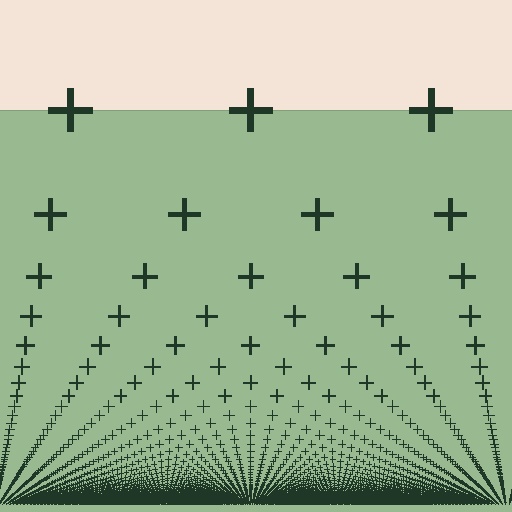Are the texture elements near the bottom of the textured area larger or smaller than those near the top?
Smaller. The gradient is inverted — elements near the bottom are smaller and denser.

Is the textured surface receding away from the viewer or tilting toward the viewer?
The surface appears to tilt toward the viewer. Texture elements get larger and sparser toward the top.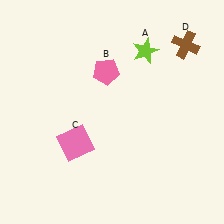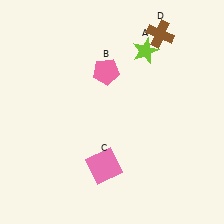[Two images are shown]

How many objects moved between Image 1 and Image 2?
2 objects moved between the two images.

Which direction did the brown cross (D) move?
The brown cross (D) moved left.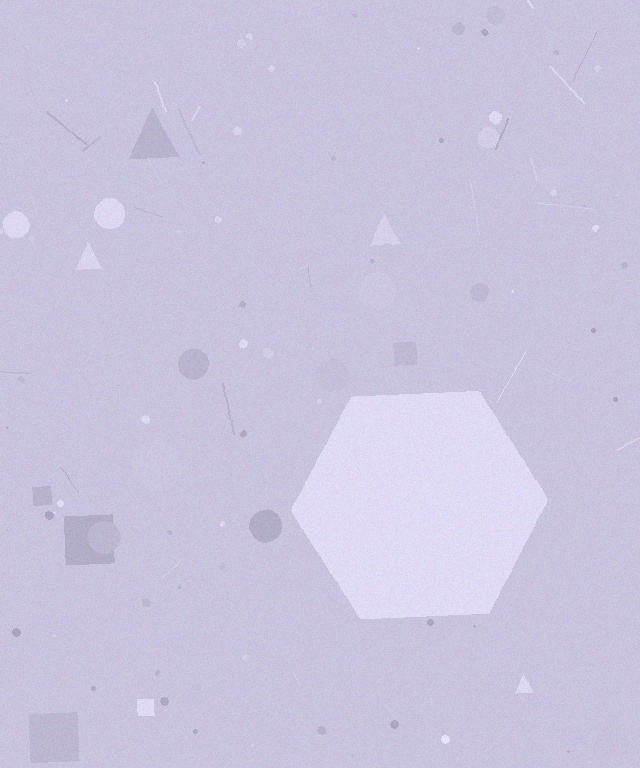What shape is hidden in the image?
A hexagon is hidden in the image.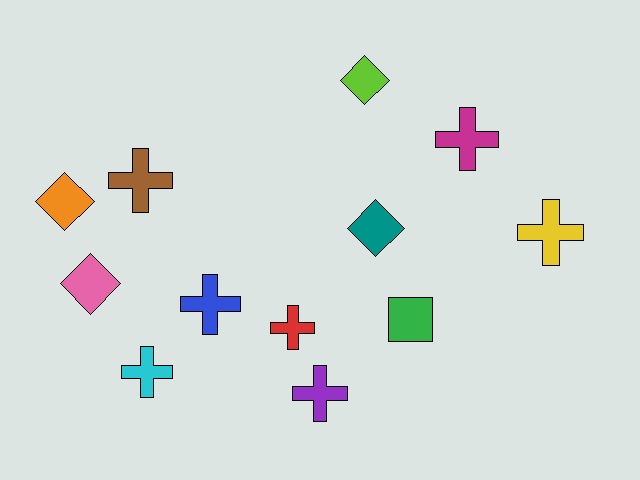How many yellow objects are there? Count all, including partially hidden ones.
There is 1 yellow object.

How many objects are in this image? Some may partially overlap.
There are 12 objects.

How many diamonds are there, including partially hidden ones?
There are 4 diamonds.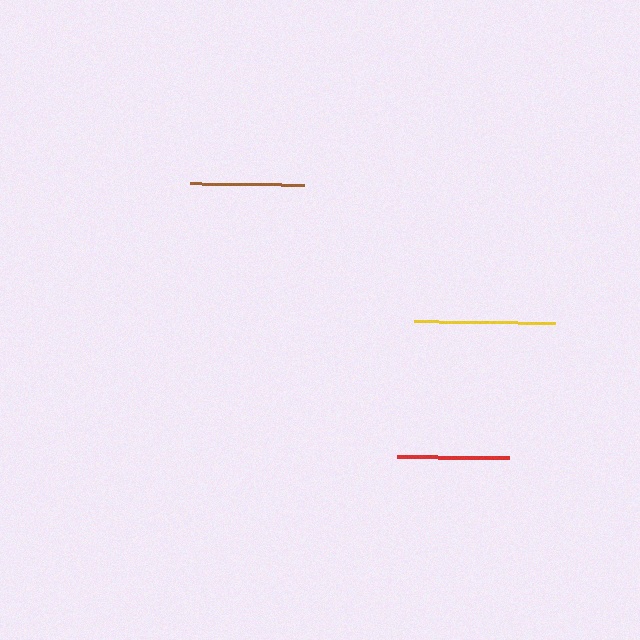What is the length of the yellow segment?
The yellow segment is approximately 141 pixels long.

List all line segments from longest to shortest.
From longest to shortest: yellow, brown, red.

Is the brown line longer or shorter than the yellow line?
The yellow line is longer than the brown line.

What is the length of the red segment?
The red segment is approximately 112 pixels long.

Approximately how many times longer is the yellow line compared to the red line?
The yellow line is approximately 1.3 times the length of the red line.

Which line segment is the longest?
The yellow line is the longest at approximately 141 pixels.